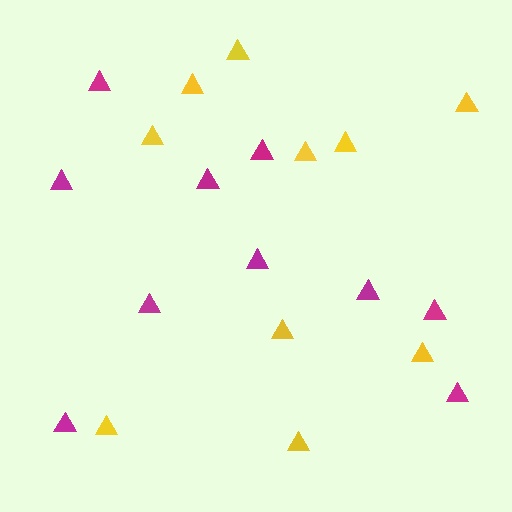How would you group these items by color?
There are 2 groups: one group of yellow triangles (10) and one group of magenta triangles (10).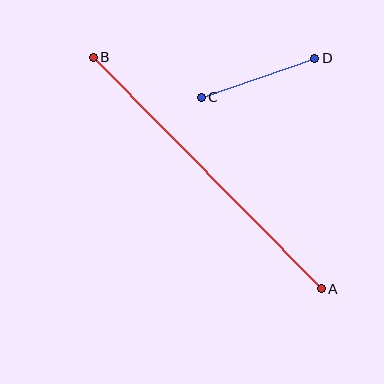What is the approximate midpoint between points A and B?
The midpoint is at approximately (207, 173) pixels.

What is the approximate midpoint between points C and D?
The midpoint is at approximately (258, 78) pixels.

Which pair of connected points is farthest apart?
Points A and B are farthest apart.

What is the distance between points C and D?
The distance is approximately 120 pixels.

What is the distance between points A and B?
The distance is approximately 325 pixels.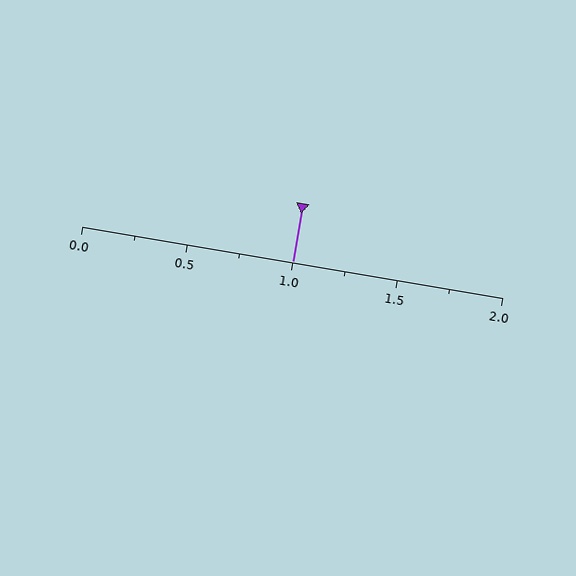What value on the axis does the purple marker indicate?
The marker indicates approximately 1.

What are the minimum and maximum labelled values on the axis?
The axis runs from 0.0 to 2.0.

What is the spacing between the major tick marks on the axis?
The major ticks are spaced 0.5 apart.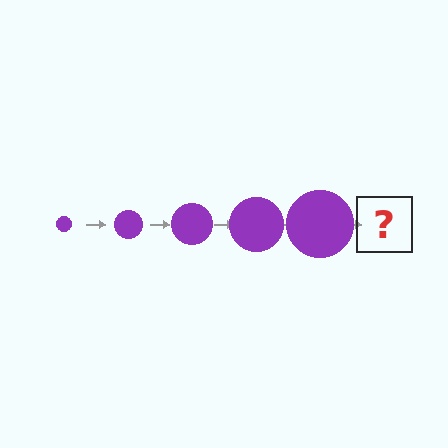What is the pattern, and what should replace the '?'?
The pattern is that the circle gets progressively larger each step. The '?' should be a purple circle, larger than the previous one.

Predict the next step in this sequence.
The next step is a purple circle, larger than the previous one.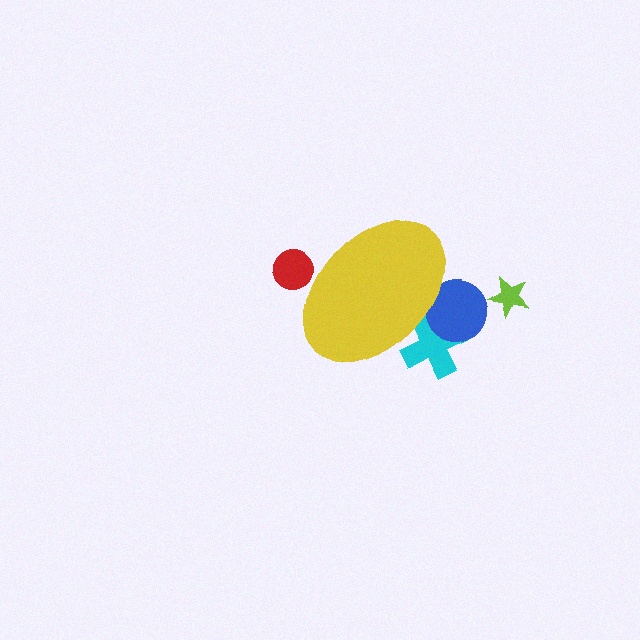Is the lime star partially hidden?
No, the lime star is fully visible.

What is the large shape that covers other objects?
A yellow ellipse.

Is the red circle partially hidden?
Yes, the red circle is partially hidden behind the yellow ellipse.